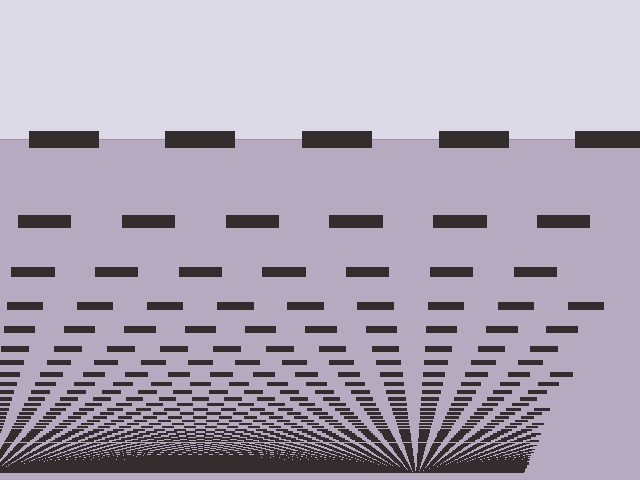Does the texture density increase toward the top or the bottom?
Density increases toward the bottom.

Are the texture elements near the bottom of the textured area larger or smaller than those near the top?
Smaller. The gradient is inverted — elements near the bottom are smaller and denser.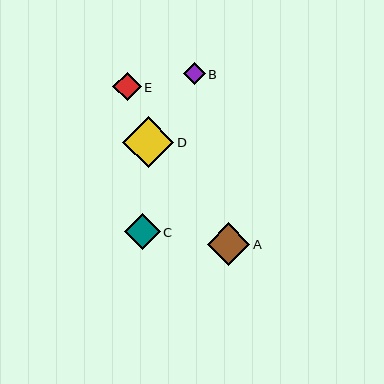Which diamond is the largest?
Diamond D is the largest with a size of approximately 51 pixels.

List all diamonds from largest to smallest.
From largest to smallest: D, A, C, E, B.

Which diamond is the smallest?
Diamond B is the smallest with a size of approximately 22 pixels.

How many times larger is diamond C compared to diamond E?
Diamond C is approximately 1.3 times the size of diamond E.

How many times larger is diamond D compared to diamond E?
Diamond D is approximately 1.8 times the size of diamond E.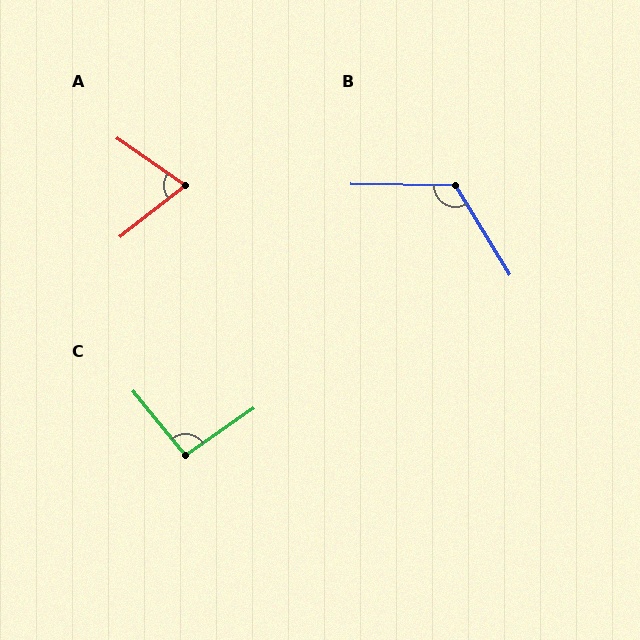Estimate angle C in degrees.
Approximately 95 degrees.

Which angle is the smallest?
A, at approximately 73 degrees.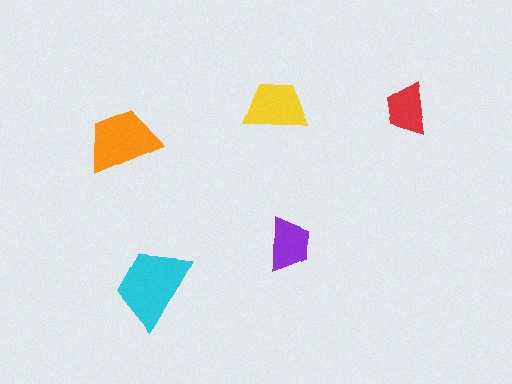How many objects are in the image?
There are 5 objects in the image.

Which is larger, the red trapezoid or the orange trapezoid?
The orange one.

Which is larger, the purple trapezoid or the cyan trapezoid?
The cyan one.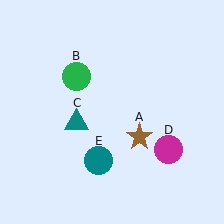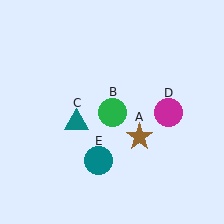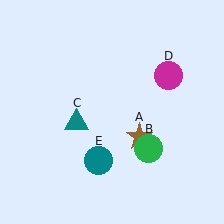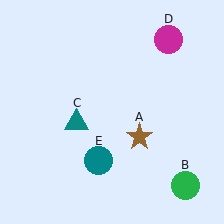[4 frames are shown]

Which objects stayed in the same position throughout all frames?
Brown star (object A) and teal triangle (object C) and teal circle (object E) remained stationary.